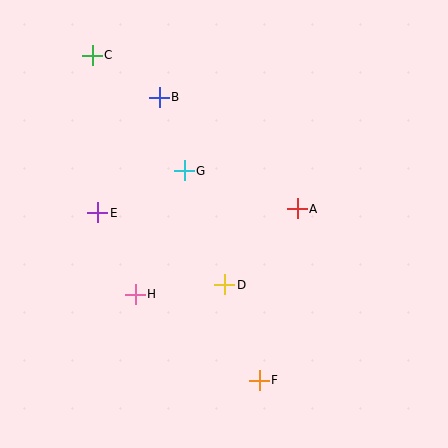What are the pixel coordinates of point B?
Point B is at (159, 97).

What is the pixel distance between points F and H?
The distance between F and H is 151 pixels.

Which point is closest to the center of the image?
Point D at (225, 285) is closest to the center.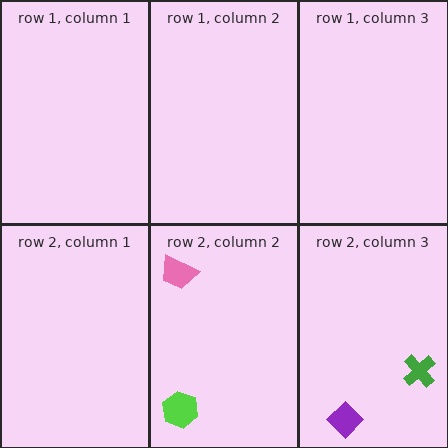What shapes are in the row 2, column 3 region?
The purple diamond, the green cross.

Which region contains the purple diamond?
The row 2, column 3 region.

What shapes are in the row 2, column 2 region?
The pink trapezoid, the lime hexagon.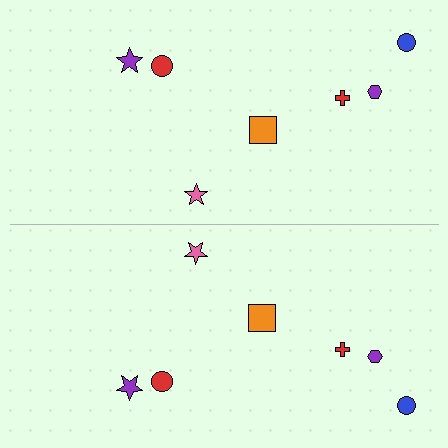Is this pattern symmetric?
Yes, this pattern has bilateral (reflection) symmetry.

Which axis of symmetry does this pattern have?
The pattern has a horizontal axis of symmetry running through the center of the image.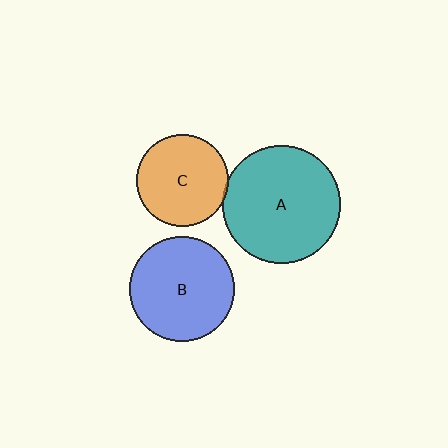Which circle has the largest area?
Circle A (teal).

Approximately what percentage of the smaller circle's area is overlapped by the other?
Approximately 5%.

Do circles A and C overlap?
Yes.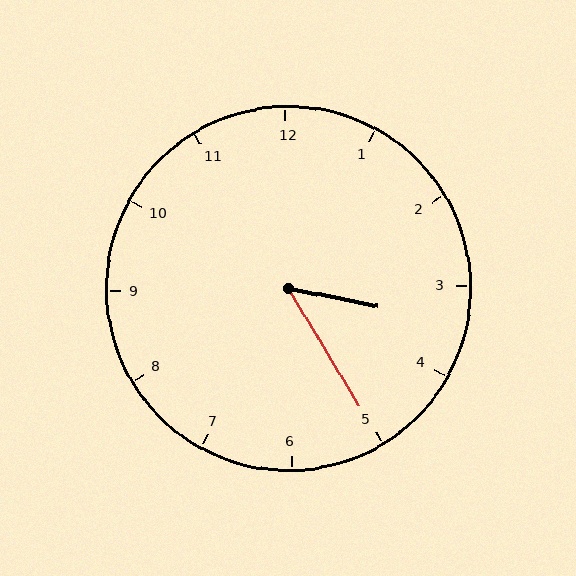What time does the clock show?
3:25.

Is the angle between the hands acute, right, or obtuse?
It is acute.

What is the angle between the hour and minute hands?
Approximately 48 degrees.